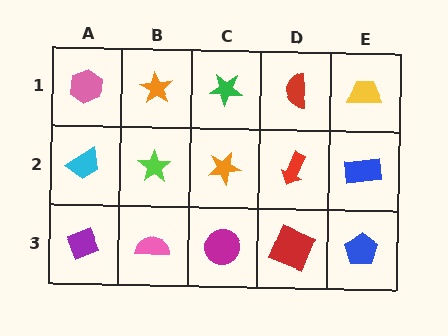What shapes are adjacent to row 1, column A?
A cyan trapezoid (row 2, column A), an orange star (row 1, column B).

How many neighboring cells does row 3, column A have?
2.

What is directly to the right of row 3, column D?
A blue pentagon.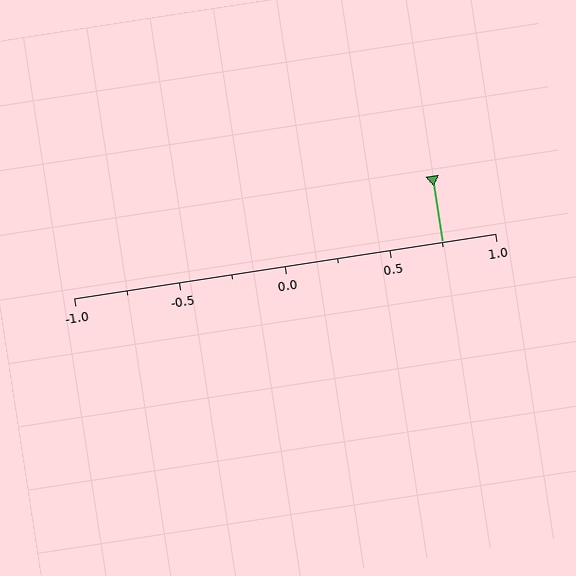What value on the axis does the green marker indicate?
The marker indicates approximately 0.75.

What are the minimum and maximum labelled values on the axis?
The axis runs from -1.0 to 1.0.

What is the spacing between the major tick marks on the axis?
The major ticks are spaced 0.5 apart.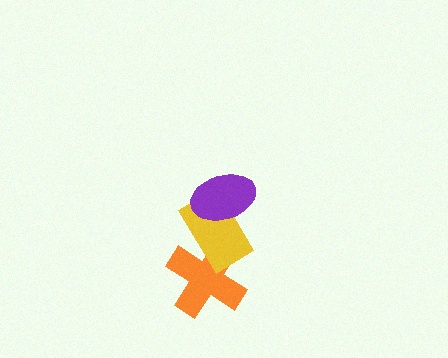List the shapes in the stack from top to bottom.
From top to bottom: the purple ellipse, the yellow rectangle, the orange cross.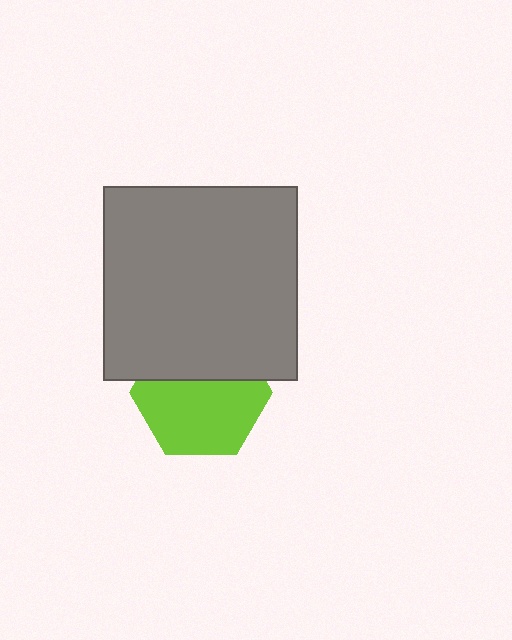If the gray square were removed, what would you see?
You would see the complete lime hexagon.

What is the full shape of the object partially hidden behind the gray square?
The partially hidden object is a lime hexagon.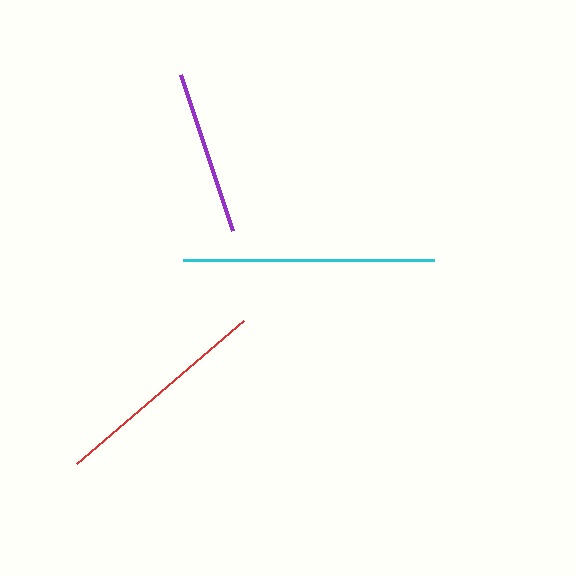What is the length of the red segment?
The red segment is approximately 219 pixels long.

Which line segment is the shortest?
The purple line is the shortest at approximately 164 pixels.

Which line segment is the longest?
The cyan line is the longest at approximately 250 pixels.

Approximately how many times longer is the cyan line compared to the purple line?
The cyan line is approximately 1.5 times the length of the purple line.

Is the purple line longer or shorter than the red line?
The red line is longer than the purple line.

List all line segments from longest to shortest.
From longest to shortest: cyan, red, purple.